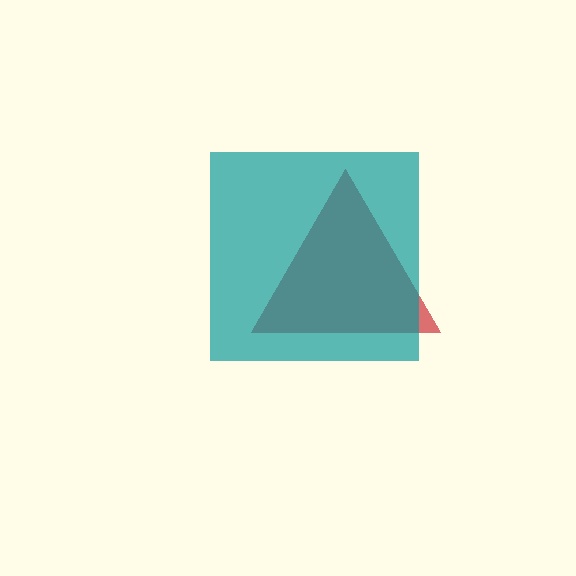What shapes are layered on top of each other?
The layered shapes are: a red triangle, a teal square.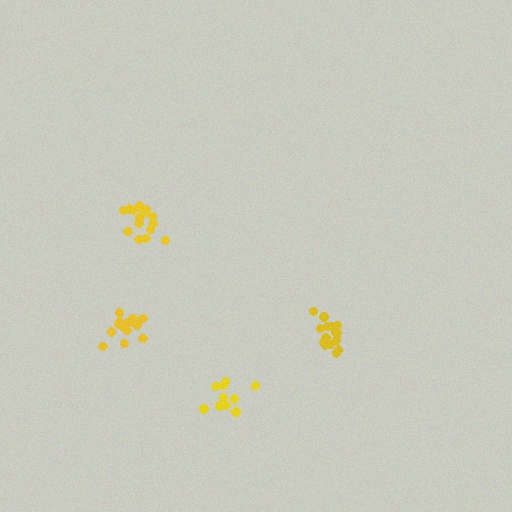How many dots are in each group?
Group 1: 15 dots, Group 2: 15 dots, Group 3: 15 dots, Group 4: 11 dots (56 total).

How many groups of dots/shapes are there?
There are 4 groups.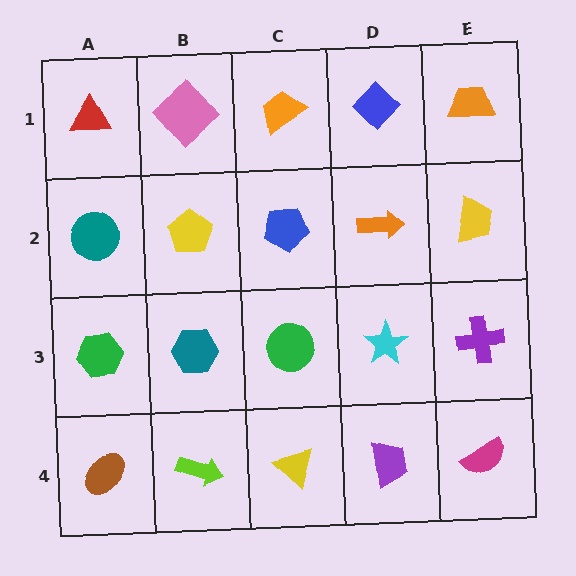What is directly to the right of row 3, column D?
A purple cross.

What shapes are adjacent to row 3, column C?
A blue pentagon (row 2, column C), a yellow triangle (row 4, column C), a teal hexagon (row 3, column B), a cyan star (row 3, column D).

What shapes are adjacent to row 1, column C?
A blue pentagon (row 2, column C), a pink diamond (row 1, column B), a blue diamond (row 1, column D).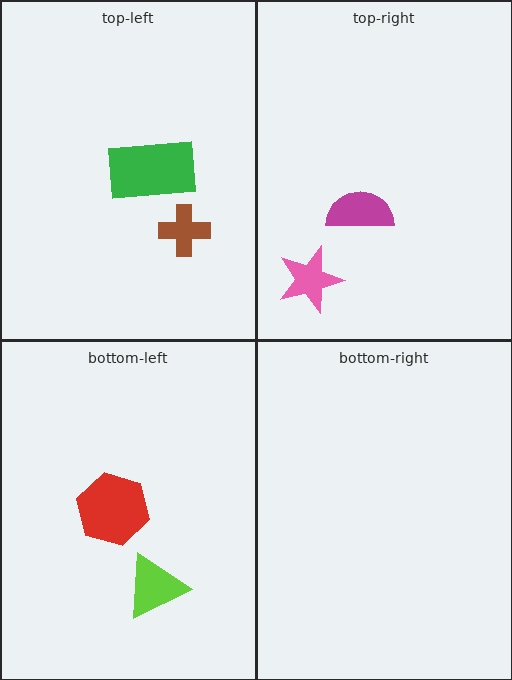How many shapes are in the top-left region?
2.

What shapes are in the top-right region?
The pink star, the magenta semicircle.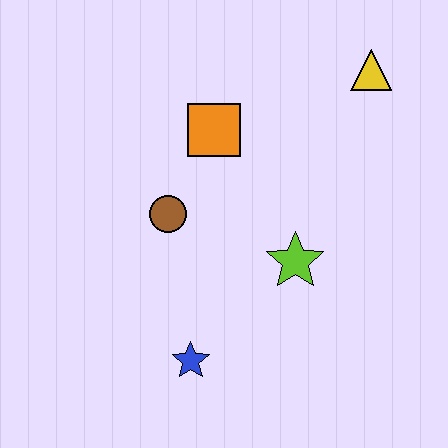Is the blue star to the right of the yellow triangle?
No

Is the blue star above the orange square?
No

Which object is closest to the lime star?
The brown circle is closest to the lime star.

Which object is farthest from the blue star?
The yellow triangle is farthest from the blue star.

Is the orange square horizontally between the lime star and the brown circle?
Yes